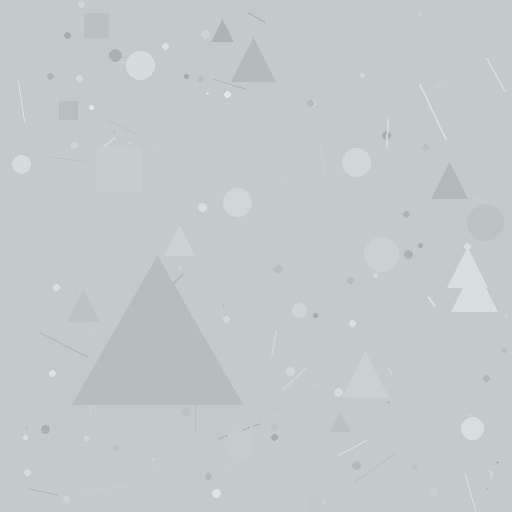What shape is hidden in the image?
A triangle is hidden in the image.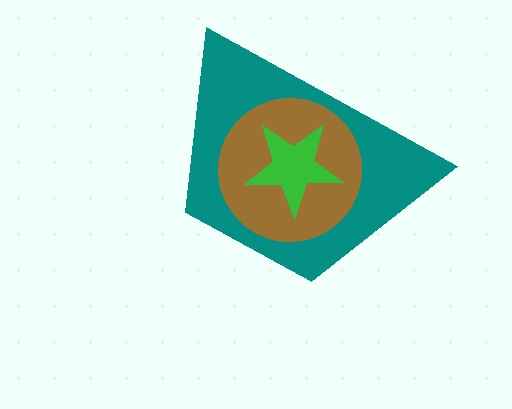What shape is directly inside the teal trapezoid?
The brown circle.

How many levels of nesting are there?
3.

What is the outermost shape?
The teal trapezoid.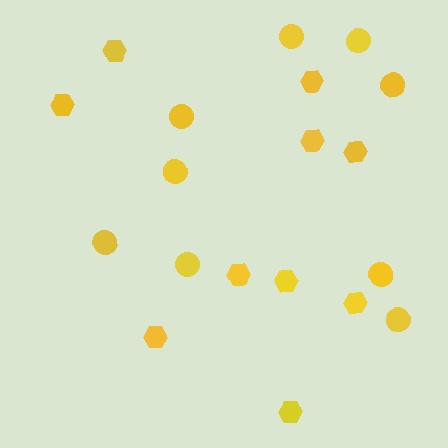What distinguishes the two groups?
There are 2 groups: one group of hexagons (10) and one group of circles (9).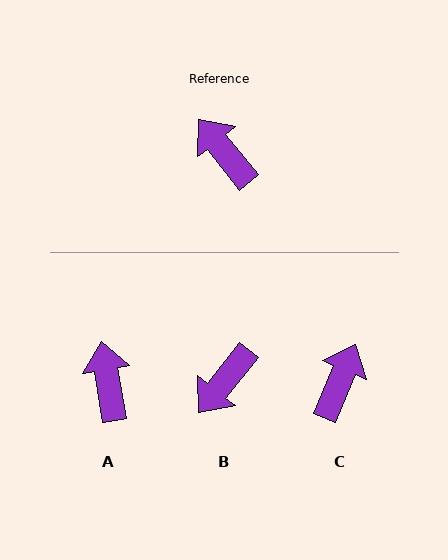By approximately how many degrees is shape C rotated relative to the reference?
Approximately 61 degrees clockwise.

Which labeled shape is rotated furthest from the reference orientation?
B, about 102 degrees away.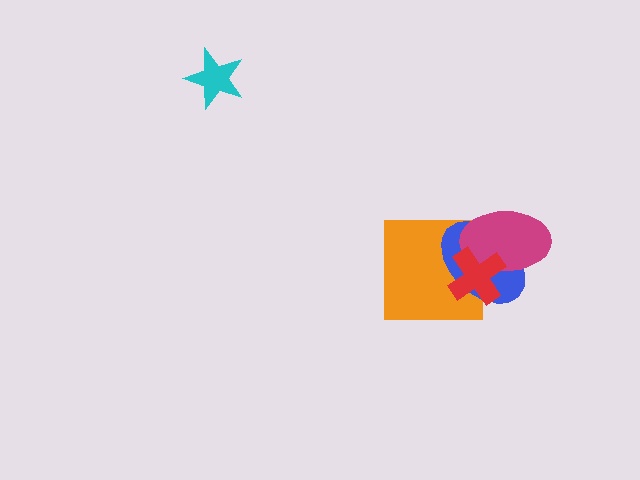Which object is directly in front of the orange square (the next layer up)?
The blue ellipse is directly in front of the orange square.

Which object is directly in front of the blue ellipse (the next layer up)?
The magenta ellipse is directly in front of the blue ellipse.